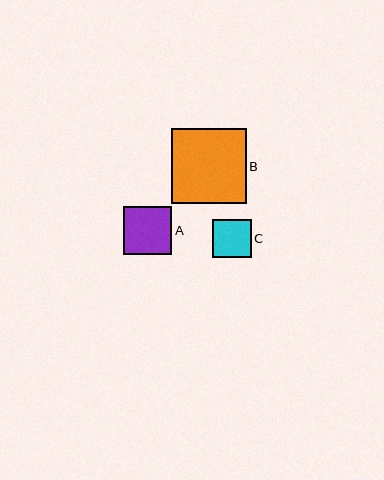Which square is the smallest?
Square C is the smallest with a size of approximately 39 pixels.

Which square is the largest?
Square B is the largest with a size of approximately 75 pixels.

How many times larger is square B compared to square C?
Square B is approximately 1.9 times the size of square C.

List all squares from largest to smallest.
From largest to smallest: B, A, C.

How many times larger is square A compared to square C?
Square A is approximately 1.2 times the size of square C.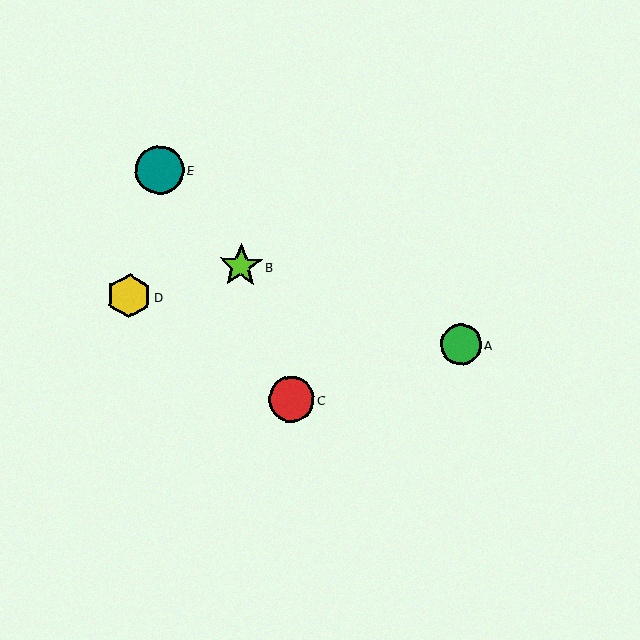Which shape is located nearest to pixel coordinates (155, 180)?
The teal circle (labeled E) at (160, 170) is nearest to that location.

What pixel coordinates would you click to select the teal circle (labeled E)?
Click at (160, 170) to select the teal circle E.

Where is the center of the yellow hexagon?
The center of the yellow hexagon is at (129, 296).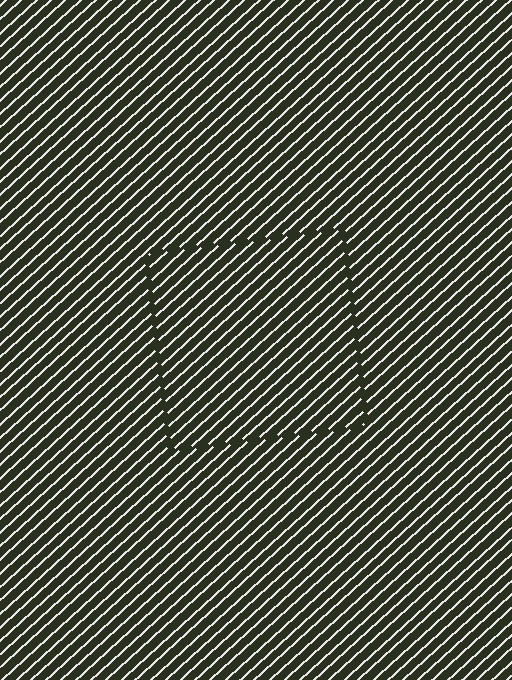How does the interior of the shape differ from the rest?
The interior of the shape contains the same grating, shifted by half a period — the contour is defined by the phase discontinuity where line-ends from the inner and outer gratings abut.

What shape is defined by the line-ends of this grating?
An illusory square. The interior of the shape contains the same grating, shifted by half a period — the contour is defined by the phase discontinuity where line-ends from the inner and outer gratings abut.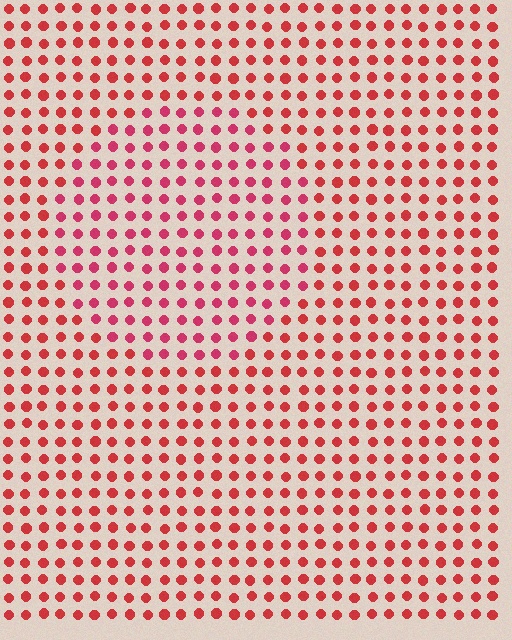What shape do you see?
I see a circle.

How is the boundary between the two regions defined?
The boundary is defined purely by a slight shift in hue (about 18 degrees). Spacing, size, and orientation are identical on both sides.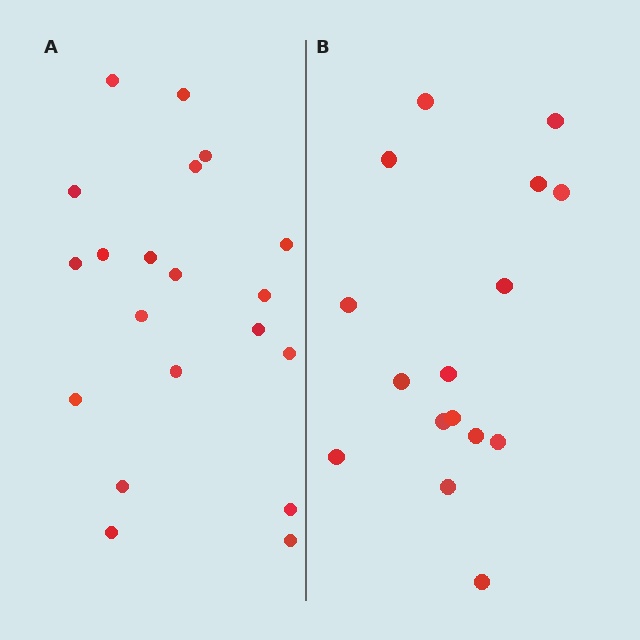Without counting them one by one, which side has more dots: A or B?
Region A (the left region) has more dots.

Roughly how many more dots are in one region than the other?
Region A has about 4 more dots than region B.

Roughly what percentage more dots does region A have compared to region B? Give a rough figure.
About 25% more.